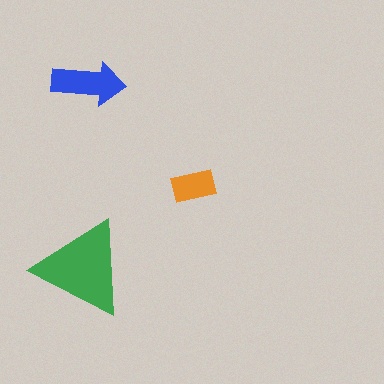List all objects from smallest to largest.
The orange rectangle, the blue arrow, the green triangle.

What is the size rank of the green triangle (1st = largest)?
1st.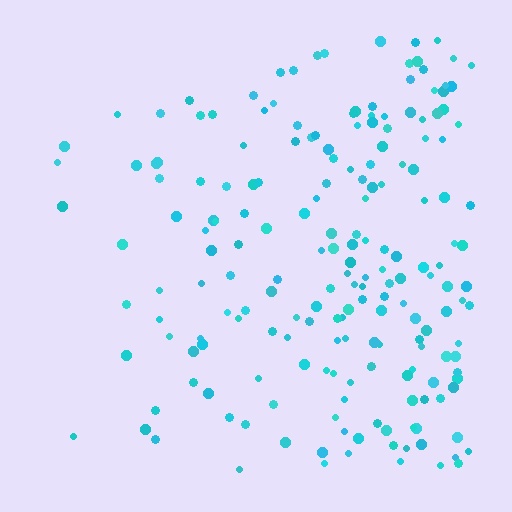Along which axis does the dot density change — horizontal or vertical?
Horizontal.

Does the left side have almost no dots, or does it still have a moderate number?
Still a moderate number, just noticeably fewer than the right.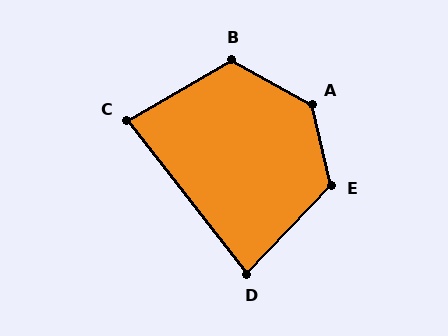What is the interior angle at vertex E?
Approximately 123 degrees (obtuse).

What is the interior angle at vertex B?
Approximately 121 degrees (obtuse).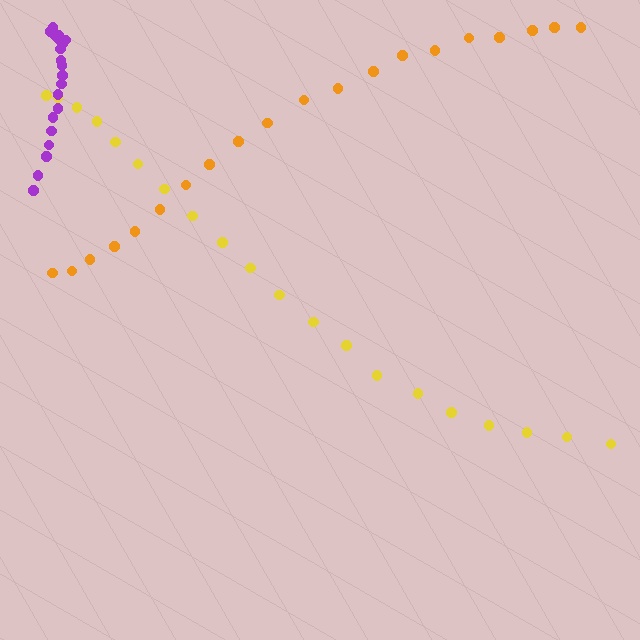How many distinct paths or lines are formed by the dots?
There are 3 distinct paths.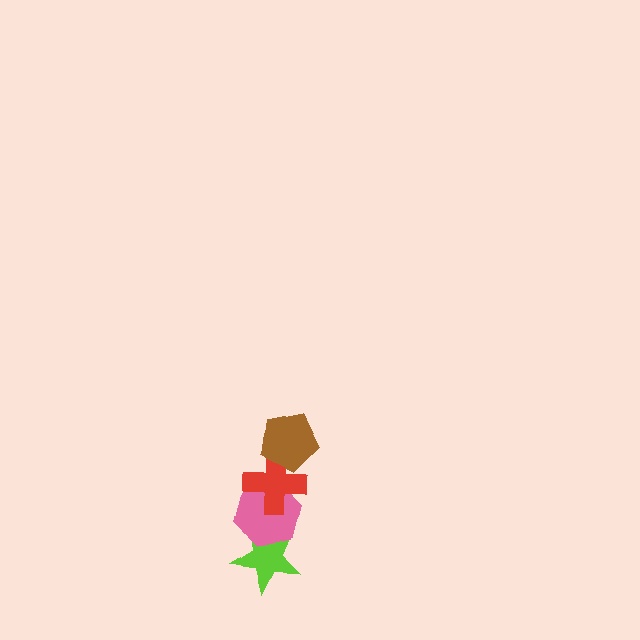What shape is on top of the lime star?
The pink hexagon is on top of the lime star.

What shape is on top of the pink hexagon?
The red cross is on top of the pink hexagon.